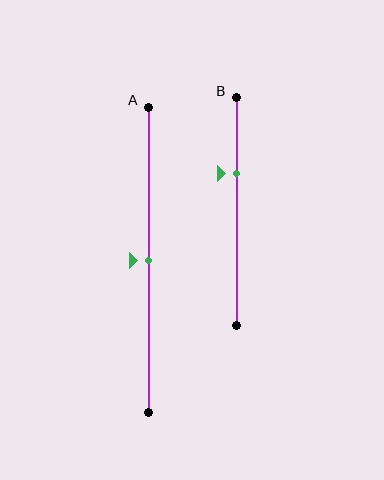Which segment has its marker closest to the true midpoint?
Segment A has its marker closest to the true midpoint.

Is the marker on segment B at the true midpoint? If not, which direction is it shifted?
No, the marker on segment B is shifted upward by about 17% of the segment length.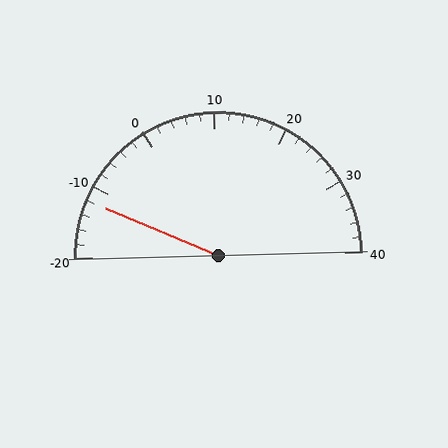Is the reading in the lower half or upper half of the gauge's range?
The reading is in the lower half of the range (-20 to 40).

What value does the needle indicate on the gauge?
The needle indicates approximately -12.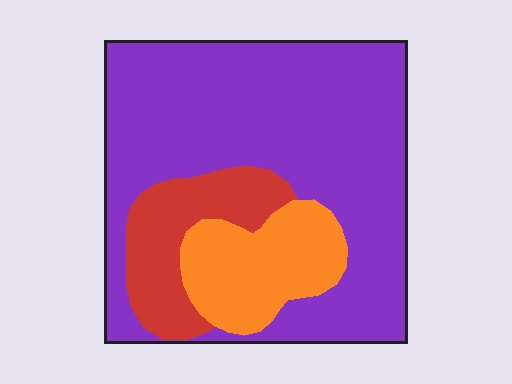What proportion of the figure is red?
Red covers around 15% of the figure.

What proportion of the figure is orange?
Orange takes up about one sixth (1/6) of the figure.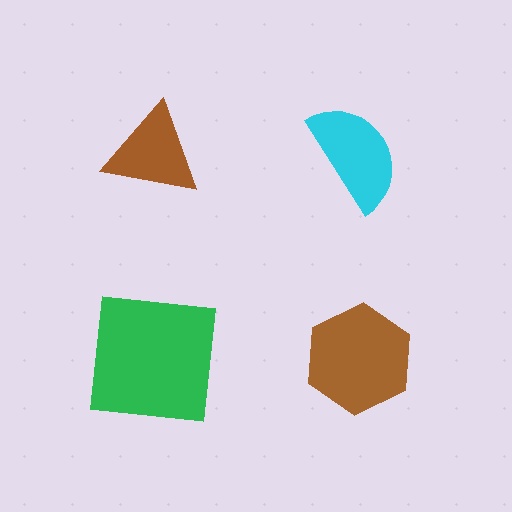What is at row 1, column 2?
A cyan semicircle.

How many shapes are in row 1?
2 shapes.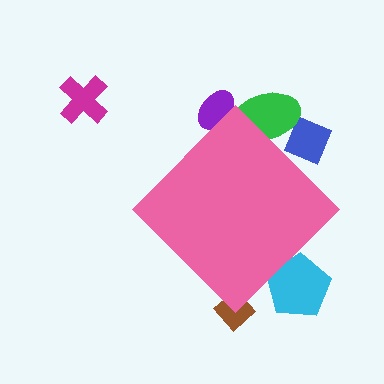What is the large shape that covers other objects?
A pink diamond.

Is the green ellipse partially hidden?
Yes, the green ellipse is partially hidden behind the pink diamond.